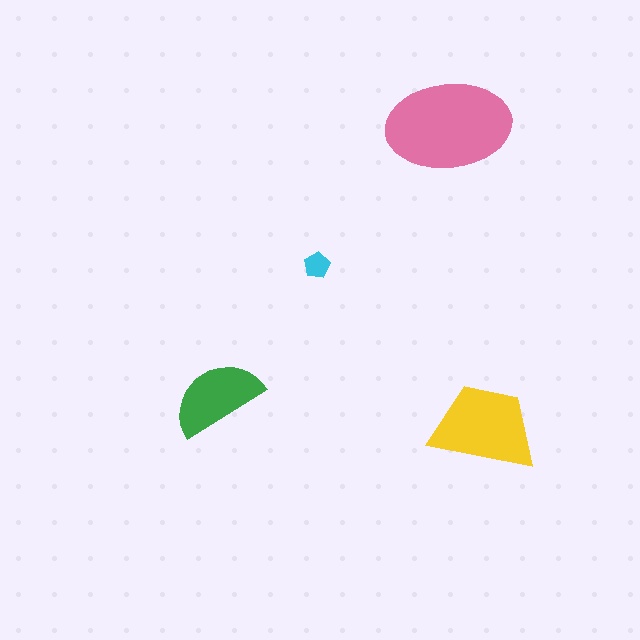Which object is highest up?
The pink ellipse is topmost.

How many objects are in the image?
There are 4 objects in the image.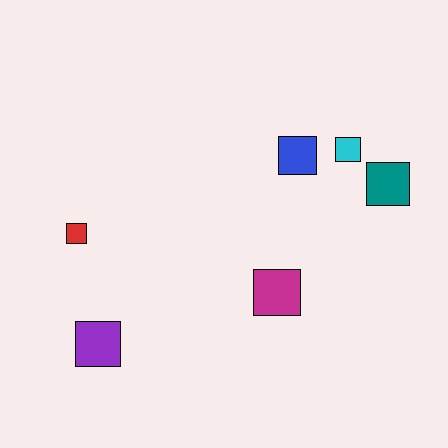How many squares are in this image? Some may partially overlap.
There are 6 squares.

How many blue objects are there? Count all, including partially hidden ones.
There is 1 blue object.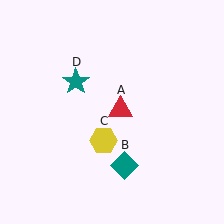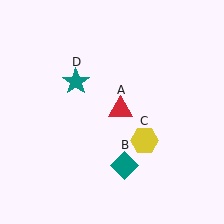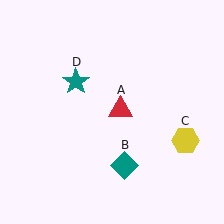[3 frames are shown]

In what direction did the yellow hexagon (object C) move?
The yellow hexagon (object C) moved right.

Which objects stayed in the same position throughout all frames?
Red triangle (object A) and teal diamond (object B) and teal star (object D) remained stationary.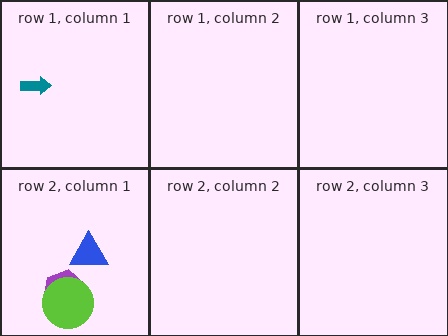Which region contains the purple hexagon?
The row 2, column 1 region.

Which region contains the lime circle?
The row 2, column 1 region.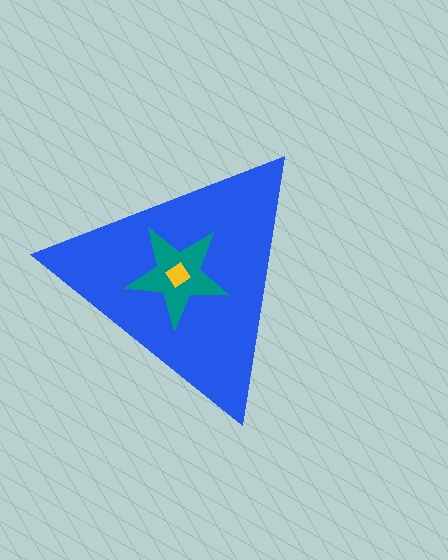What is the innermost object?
The yellow diamond.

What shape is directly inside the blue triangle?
The teal star.